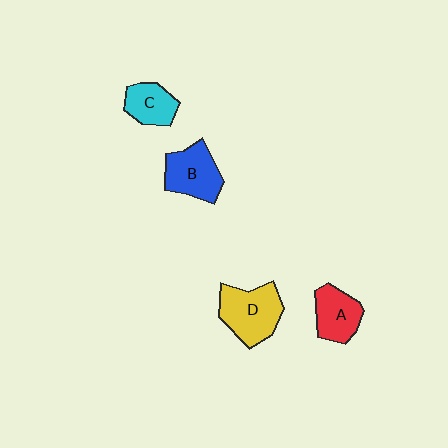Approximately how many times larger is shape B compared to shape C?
Approximately 1.4 times.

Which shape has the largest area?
Shape D (yellow).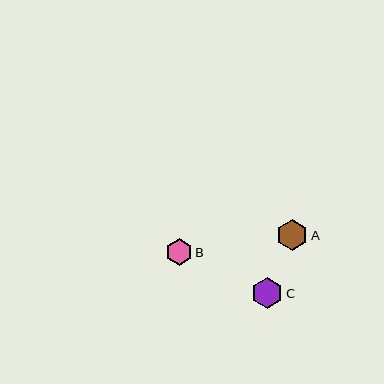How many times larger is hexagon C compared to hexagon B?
Hexagon C is approximately 1.2 times the size of hexagon B.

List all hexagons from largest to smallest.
From largest to smallest: C, A, B.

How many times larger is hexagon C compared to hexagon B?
Hexagon C is approximately 1.2 times the size of hexagon B.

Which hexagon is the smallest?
Hexagon B is the smallest with a size of approximately 26 pixels.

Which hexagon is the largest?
Hexagon C is the largest with a size of approximately 31 pixels.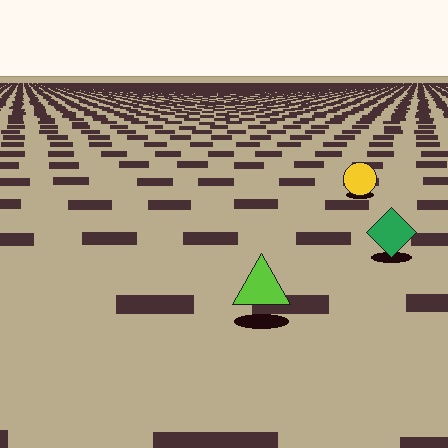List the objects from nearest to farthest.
From nearest to farthest: the lime triangle, the green diamond, the yellow circle.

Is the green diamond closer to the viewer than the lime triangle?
No. The lime triangle is closer — you can tell from the texture gradient: the ground texture is coarser near it.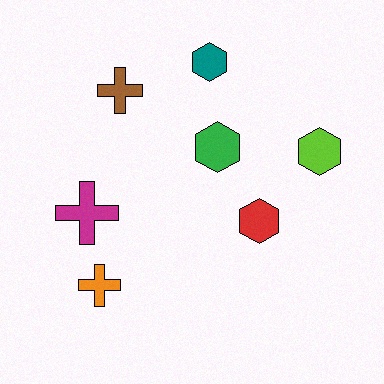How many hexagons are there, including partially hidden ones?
There are 4 hexagons.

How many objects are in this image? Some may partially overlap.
There are 7 objects.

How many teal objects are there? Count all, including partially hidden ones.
There is 1 teal object.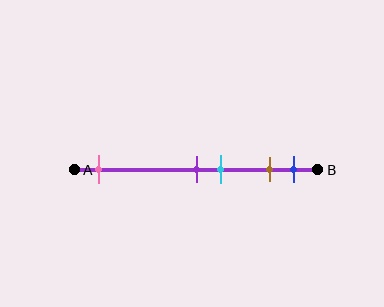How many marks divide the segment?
There are 5 marks dividing the segment.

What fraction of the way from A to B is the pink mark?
The pink mark is approximately 10% (0.1) of the way from A to B.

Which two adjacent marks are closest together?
The purple and cyan marks are the closest adjacent pair.